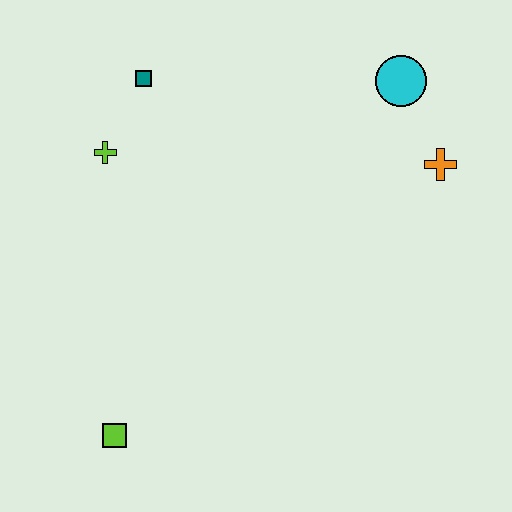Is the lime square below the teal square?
Yes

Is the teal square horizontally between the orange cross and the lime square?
Yes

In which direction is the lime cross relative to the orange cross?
The lime cross is to the left of the orange cross.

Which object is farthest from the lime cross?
The orange cross is farthest from the lime cross.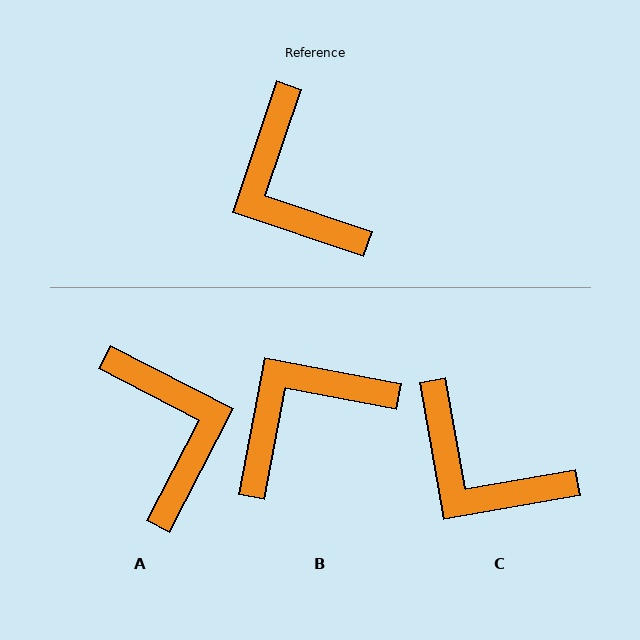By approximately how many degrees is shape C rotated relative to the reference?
Approximately 29 degrees counter-clockwise.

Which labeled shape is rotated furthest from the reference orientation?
A, about 171 degrees away.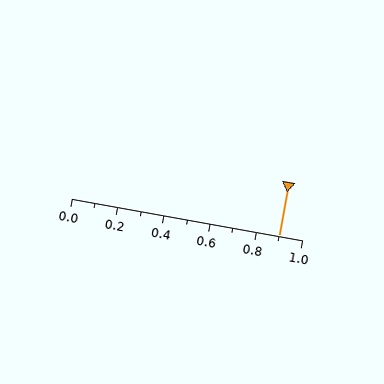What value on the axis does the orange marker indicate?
The marker indicates approximately 0.9.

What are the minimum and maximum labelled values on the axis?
The axis runs from 0.0 to 1.0.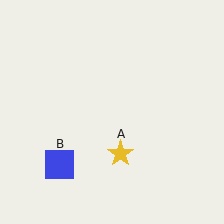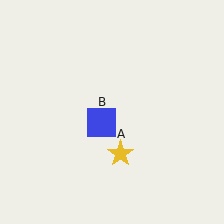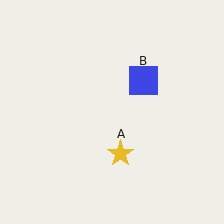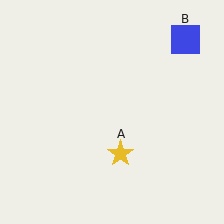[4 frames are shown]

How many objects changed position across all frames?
1 object changed position: blue square (object B).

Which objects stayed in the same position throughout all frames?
Yellow star (object A) remained stationary.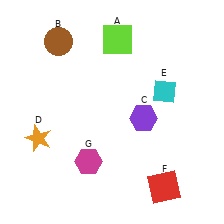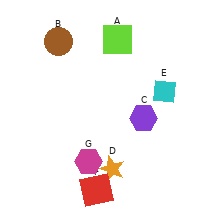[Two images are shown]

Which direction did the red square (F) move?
The red square (F) moved left.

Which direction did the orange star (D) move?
The orange star (D) moved right.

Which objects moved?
The objects that moved are: the orange star (D), the red square (F).